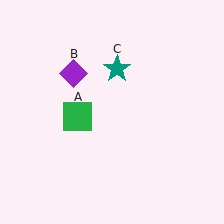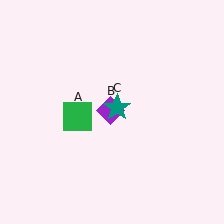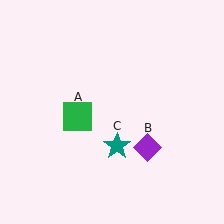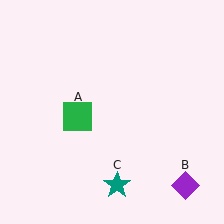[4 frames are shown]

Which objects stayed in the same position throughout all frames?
Green square (object A) remained stationary.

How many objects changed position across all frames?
2 objects changed position: purple diamond (object B), teal star (object C).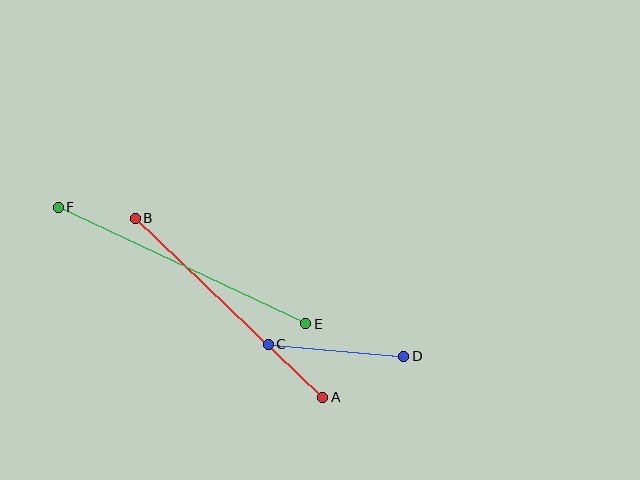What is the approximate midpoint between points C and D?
The midpoint is at approximately (336, 350) pixels.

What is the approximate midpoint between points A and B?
The midpoint is at approximately (229, 308) pixels.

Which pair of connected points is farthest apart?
Points E and F are farthest apart.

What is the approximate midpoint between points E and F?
The midpoint is at approximately (182, 265) pixels.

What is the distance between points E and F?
The distance is approximately 274 pixels.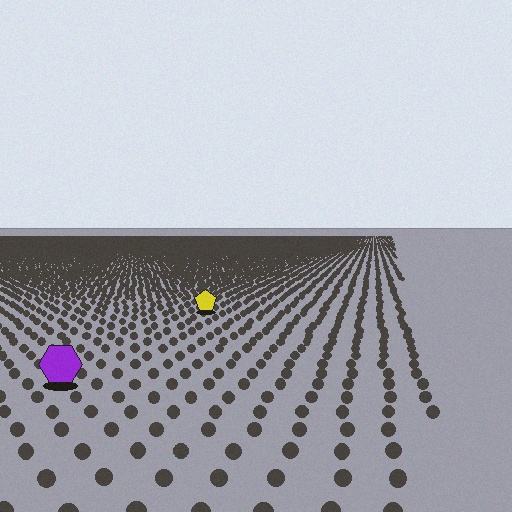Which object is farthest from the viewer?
The yellow pentagon is farthest from the viewer. It appears smaller and the ground texture around it is denser.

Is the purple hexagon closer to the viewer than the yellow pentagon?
Yes. The purple hexagon is closer — you can tell from the texture gradient: the ground texture is coarser near it.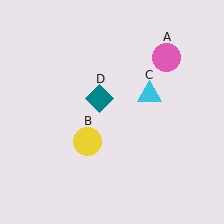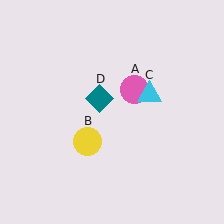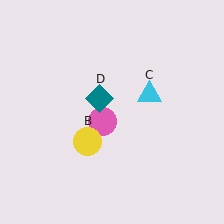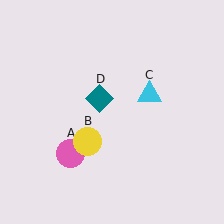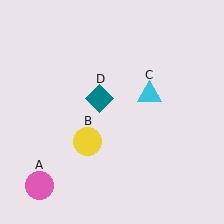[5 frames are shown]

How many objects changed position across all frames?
1 object changed position: pink circle (object A).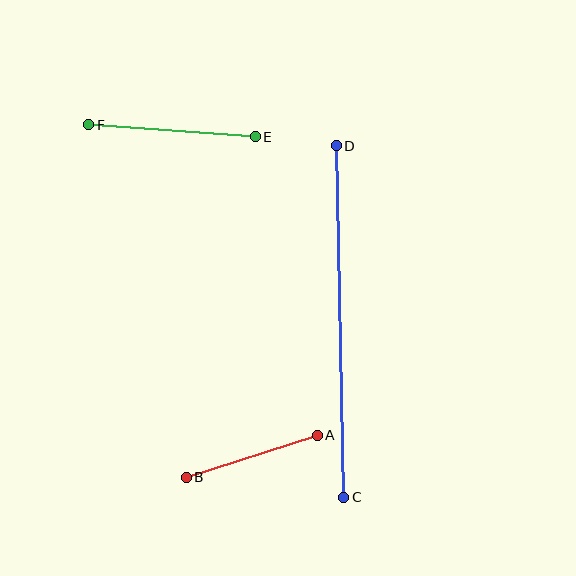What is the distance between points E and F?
The distance is approximately 167 pixels.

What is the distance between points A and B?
The distance is approximately 138 pixels.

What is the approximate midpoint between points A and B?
The midpoint is at approximately (252, 456) pixels.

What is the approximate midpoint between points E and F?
The midpoint is at approximately (172, 131) pixels.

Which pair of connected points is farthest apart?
Points C and D are farthest apart.